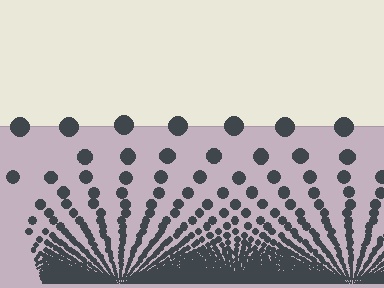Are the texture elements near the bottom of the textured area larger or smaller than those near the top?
Smaller. The gradient is inverted — elements near the bottom are smaller and denser.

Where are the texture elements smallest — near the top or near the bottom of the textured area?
Near the bottom.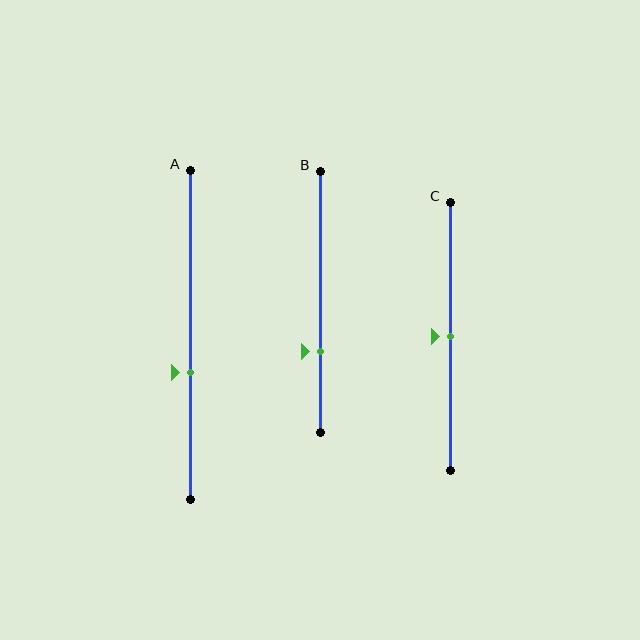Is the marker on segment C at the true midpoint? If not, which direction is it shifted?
Yes, the marker on segment C is at the true midpoint.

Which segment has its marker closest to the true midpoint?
Segment C has its marker closest to the true midpoint.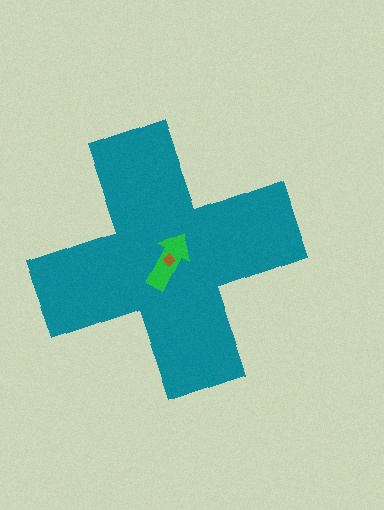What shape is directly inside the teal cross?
The green arrow.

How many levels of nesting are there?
3.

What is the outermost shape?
The teal cross.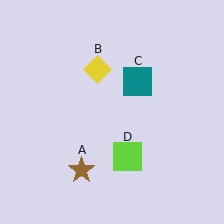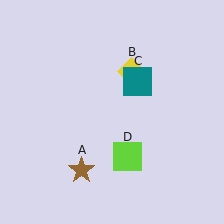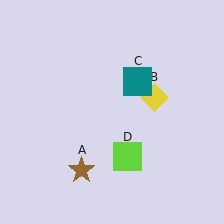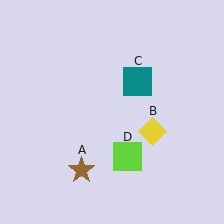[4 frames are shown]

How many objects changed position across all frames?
1 object changed position: yellow diamond (object B).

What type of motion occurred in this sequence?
The yellow diamond (object B) rotated clockwise around the center of the scene.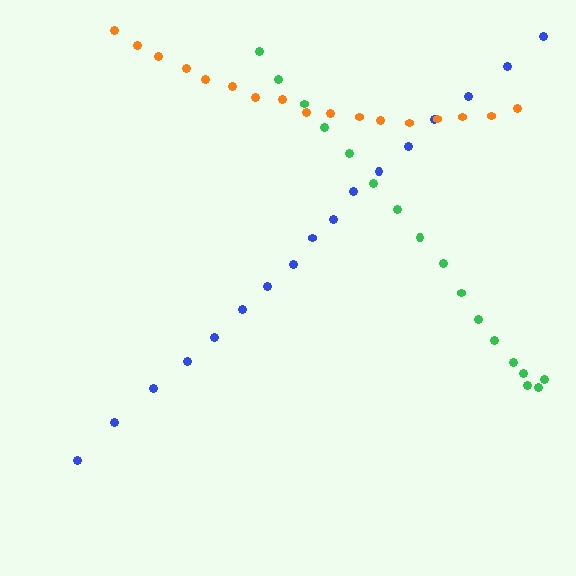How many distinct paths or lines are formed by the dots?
There are 3 distinct paths.